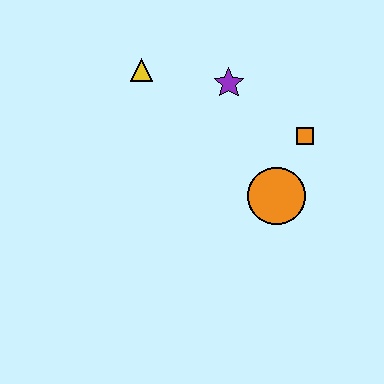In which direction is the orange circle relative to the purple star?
The orange circle is below the purple star.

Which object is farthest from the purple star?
The orange circle is farthest from the purple star.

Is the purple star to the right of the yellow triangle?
Yes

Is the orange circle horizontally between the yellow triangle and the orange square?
Yes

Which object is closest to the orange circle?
The orange square is closest to the orange circle.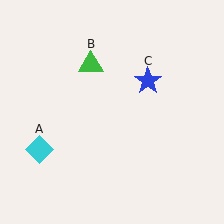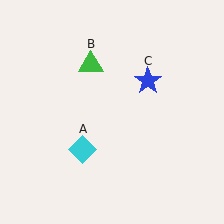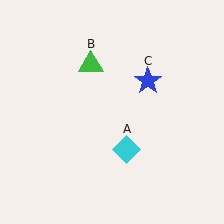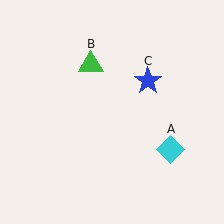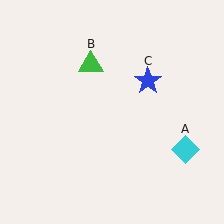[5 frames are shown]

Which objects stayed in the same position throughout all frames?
Green triangle (object B) and blue star (object C) remained stationary.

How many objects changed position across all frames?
1 object changed position: cyan diamond (object A).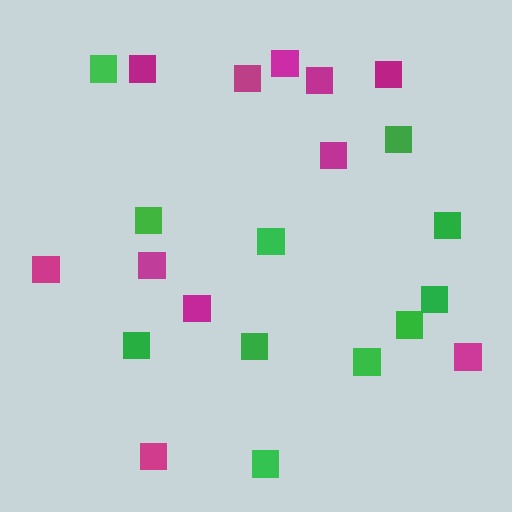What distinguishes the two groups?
There are 2 groups: one group of green squares (11) and one group of magenta squares (11).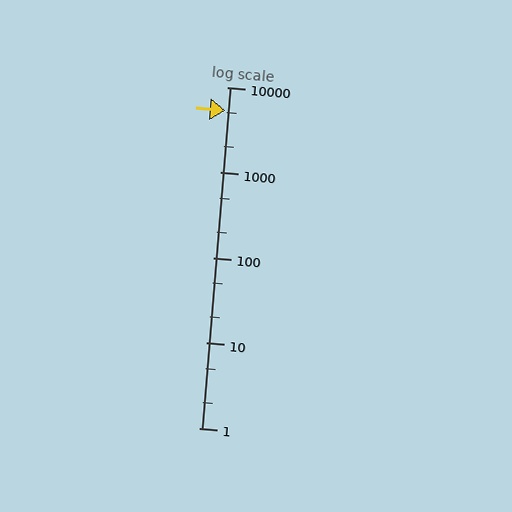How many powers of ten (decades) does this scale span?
The scale spans 4 decades, from 1 to 10000.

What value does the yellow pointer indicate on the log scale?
The pointer indicates approximately 5300.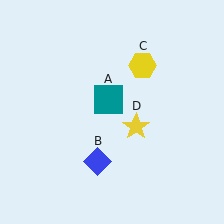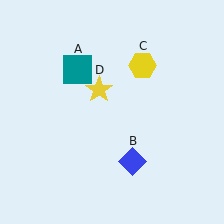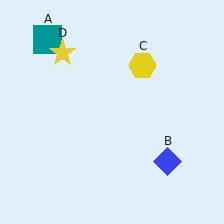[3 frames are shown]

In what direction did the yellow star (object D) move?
The yellow star (object D) moved up and to the left.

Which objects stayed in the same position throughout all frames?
Yellow hexagon (object C) remained stationary.